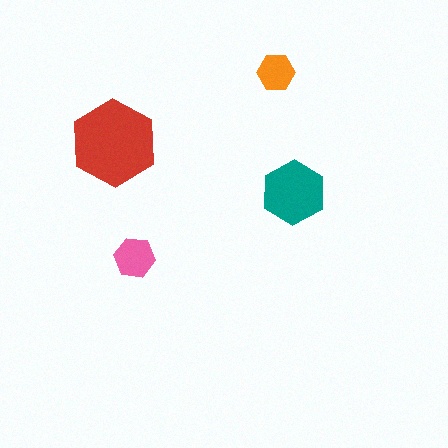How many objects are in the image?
There are 4 objects in the image.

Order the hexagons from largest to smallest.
the red one, the teal one, the pink one, the orange one.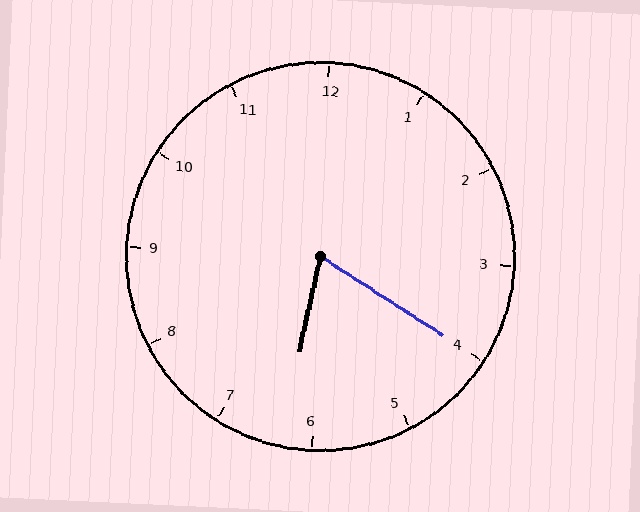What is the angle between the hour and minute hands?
Approximately 70 degrees.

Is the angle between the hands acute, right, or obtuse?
It is acute.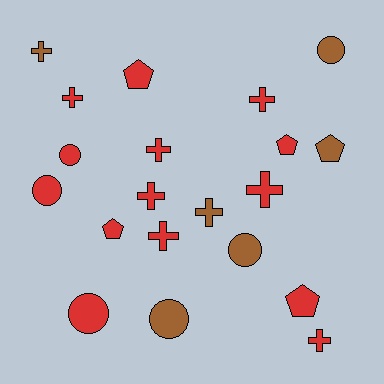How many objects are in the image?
There are 20 objects.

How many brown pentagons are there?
There is 1 brown pentagon.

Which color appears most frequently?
Red, with 14 objects.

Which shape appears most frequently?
Cross, with 9 objects.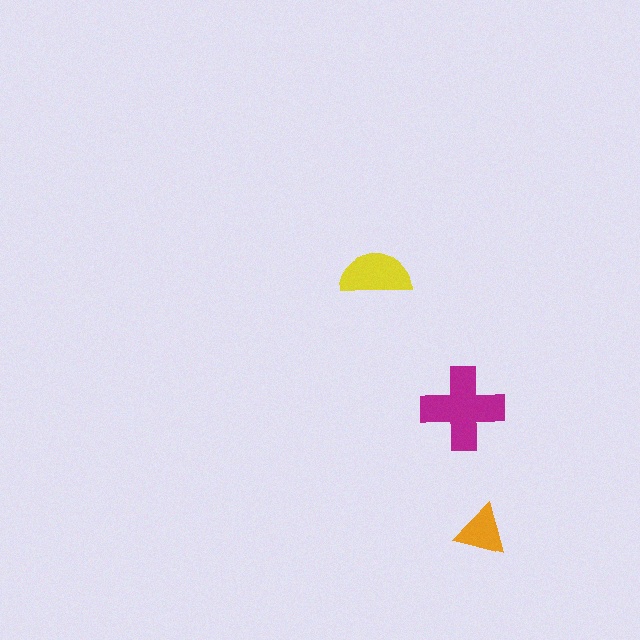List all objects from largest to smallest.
The magenta cross, the yellow semicircle, the orange triangle.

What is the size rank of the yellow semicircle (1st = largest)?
2nd.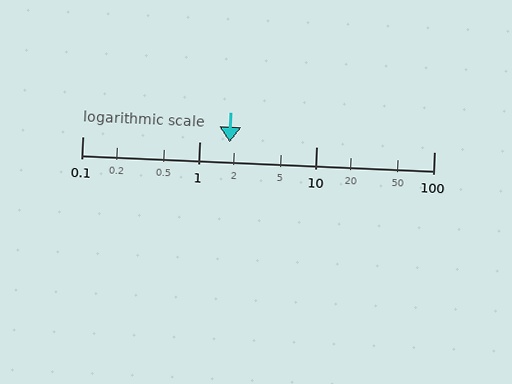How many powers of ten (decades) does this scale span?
The scale spans 3 decades, from 0.1 to 100.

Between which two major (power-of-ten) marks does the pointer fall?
The pointer is between 1 and 10.